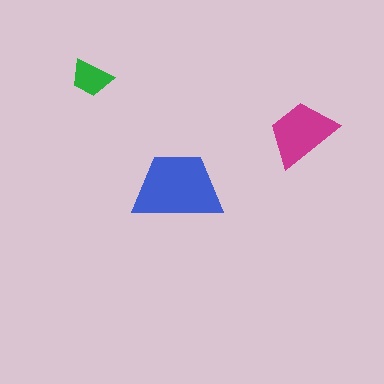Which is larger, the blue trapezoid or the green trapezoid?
The blue one.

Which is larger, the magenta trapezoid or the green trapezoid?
The magenta one.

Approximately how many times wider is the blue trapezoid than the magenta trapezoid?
About 1.5 times wider.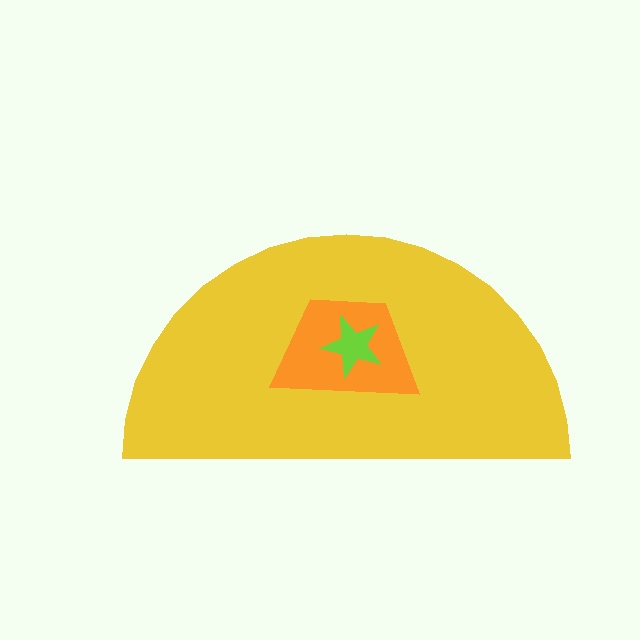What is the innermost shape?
The lime star.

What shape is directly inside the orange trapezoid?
The lime star.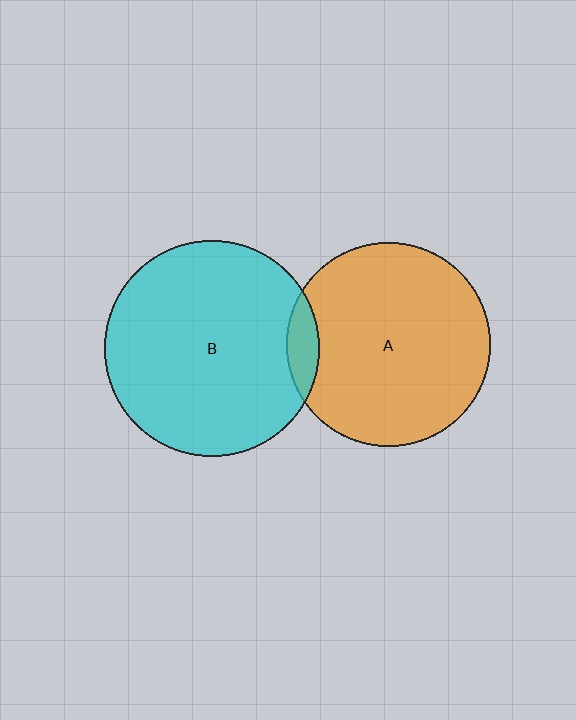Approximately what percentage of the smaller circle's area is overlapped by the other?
Approximately 10%.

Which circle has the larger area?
Circle B (cyan).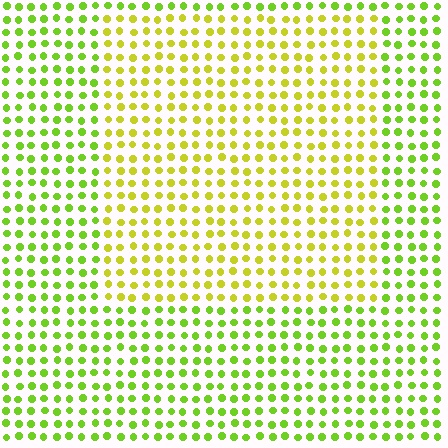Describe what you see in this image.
The image is filled with small lime elements in a uniform arrangement. A rectangle-shaped region is visible where the elements are tinted to a slightly different hue, forming a subtle color boundary.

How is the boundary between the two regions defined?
The boundary is defined purely by a slight shift in hue (about 30 degrees). Spacing, size, and orientation are identical on both sides.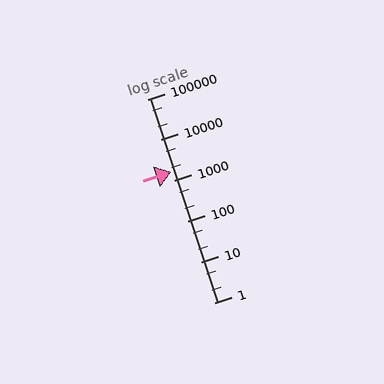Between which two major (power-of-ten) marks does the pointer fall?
The pointer is between 1000 and 10000.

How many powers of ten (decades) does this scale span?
The scale spans 5 decades, from 1 to 100000.